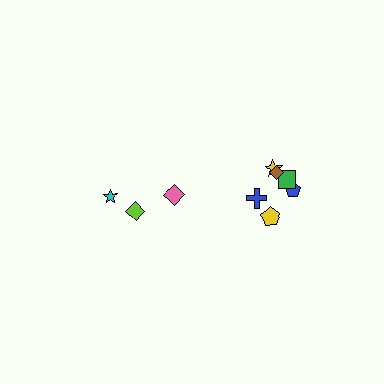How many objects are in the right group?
There are 6 objects.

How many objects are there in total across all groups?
There are 9 objects.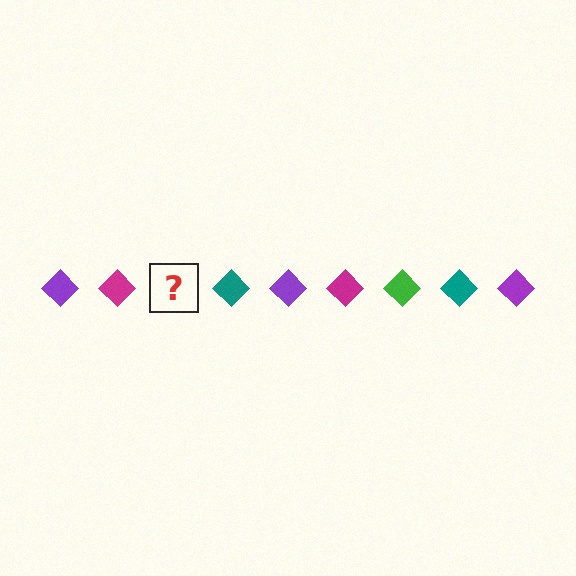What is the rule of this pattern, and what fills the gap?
The rule is that the pattern cycles through purple, magenta, green, teal diamonds. The gap should be filled with a green diamond.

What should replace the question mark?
The question mark should be replaced with a green diamond.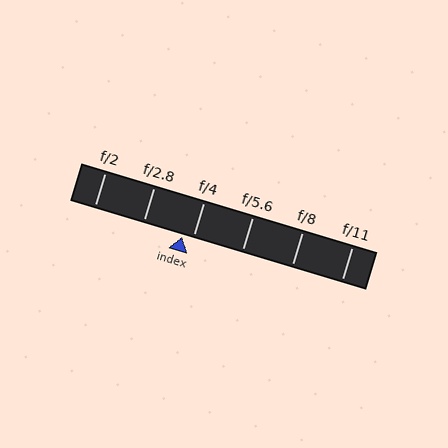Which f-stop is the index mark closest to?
The index mark is closest to f/4.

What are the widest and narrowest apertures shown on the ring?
The widest aperture shown is f/2 and the narrowest is f/11.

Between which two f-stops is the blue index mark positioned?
The index mark is between f/2.8 and f/4.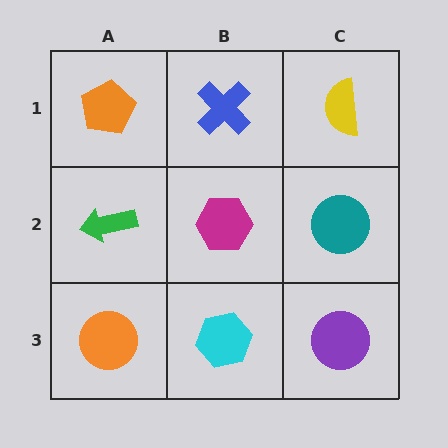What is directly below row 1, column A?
A green arrow.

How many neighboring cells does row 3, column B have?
3.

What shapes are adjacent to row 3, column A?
A green arrow (row 2, column A), a cyan hexagon (row 3, column B).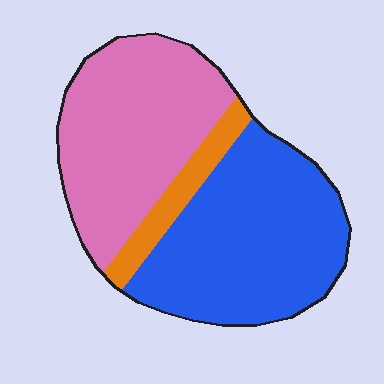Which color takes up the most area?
Blue, at roughly 50%.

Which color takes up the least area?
Orange, at roughly 10%.